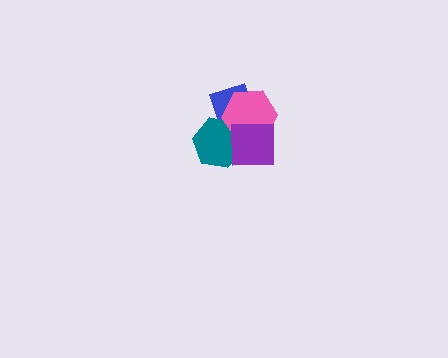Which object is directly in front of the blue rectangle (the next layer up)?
The teal hexagon is directly in front of the blue rectangle.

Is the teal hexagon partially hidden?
Yes, it is partially covered by another shape.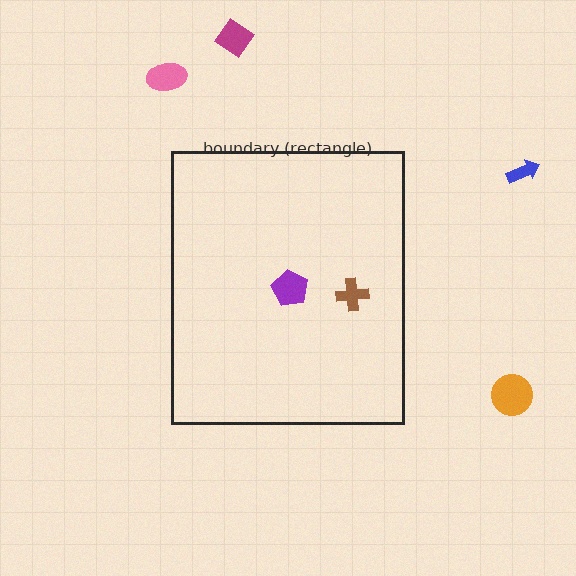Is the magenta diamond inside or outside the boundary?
Outside.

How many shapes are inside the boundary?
2 inside, 4 outside.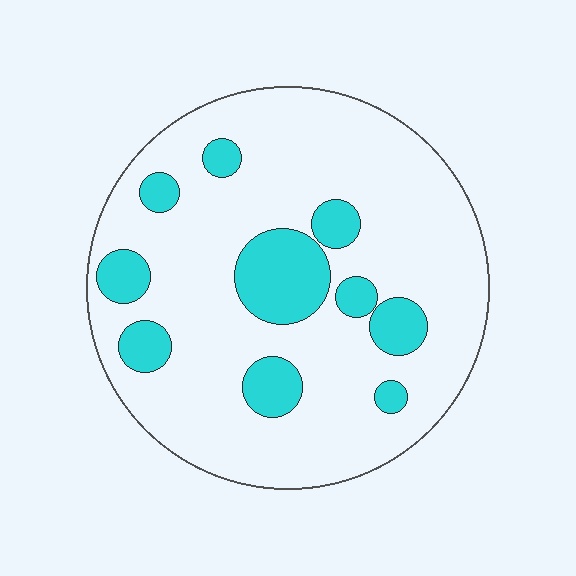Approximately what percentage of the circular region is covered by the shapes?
Approximately 20%.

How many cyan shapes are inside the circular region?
10.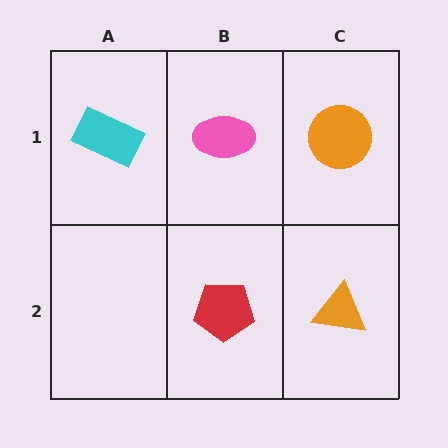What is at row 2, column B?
A red pentagon.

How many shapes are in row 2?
2 shapes.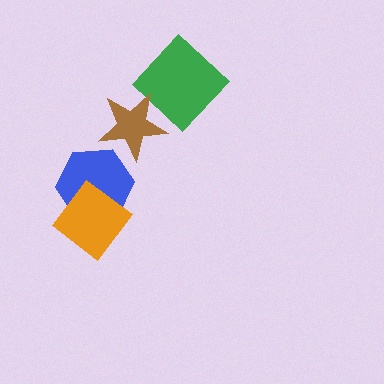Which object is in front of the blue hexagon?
The orange diamond is in front of the blue hexagon.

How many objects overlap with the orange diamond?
1 object overlaps with the orange diamond.